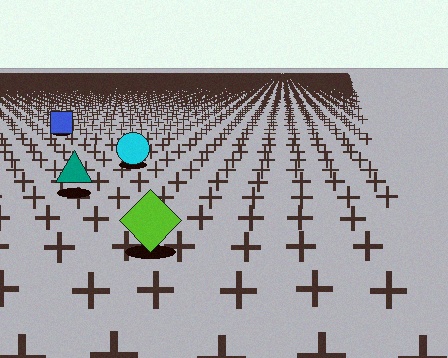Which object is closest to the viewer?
The lime diamond is closest. The texture marks near it are larger and more spread out.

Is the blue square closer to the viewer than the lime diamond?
No. The lime diamond is closer — you can tell from the texture gradient: the ground texture is coarser near it.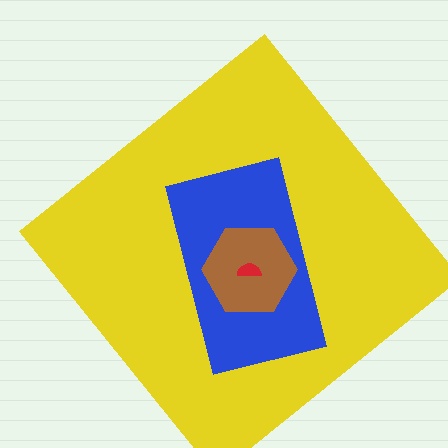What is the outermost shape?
The yellow diamond.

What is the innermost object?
The red semicircle.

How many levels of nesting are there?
4.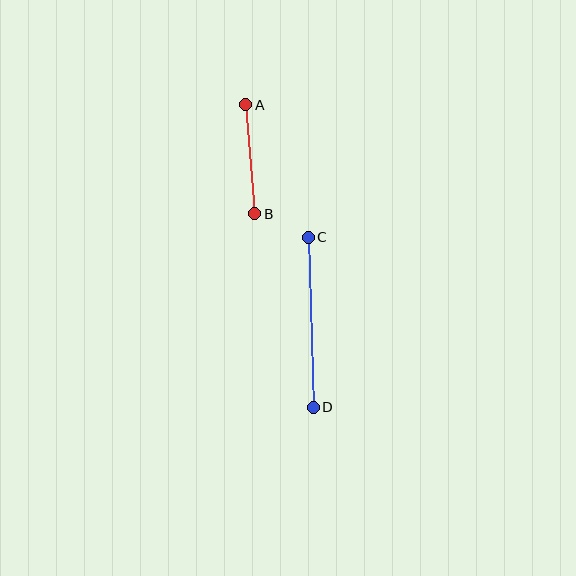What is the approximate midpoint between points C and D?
The midpoint is at approximately (311, 322) pixels.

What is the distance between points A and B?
The distance is approximately 109 pixels.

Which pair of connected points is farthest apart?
Points C and D are farthest apart.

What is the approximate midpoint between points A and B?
The midpoint is at approximately (250, 159) pixels.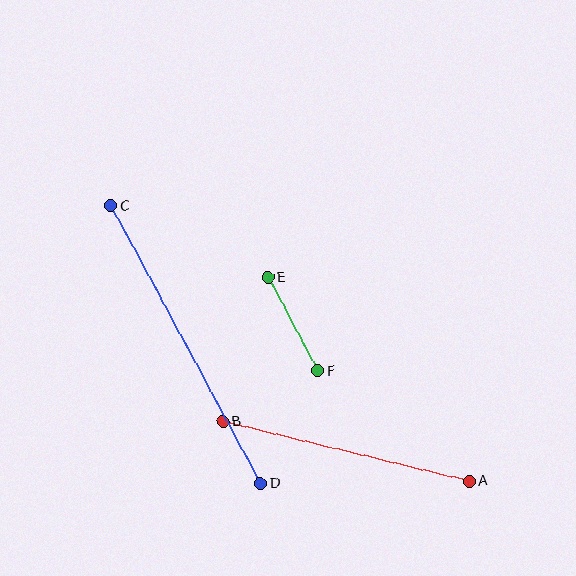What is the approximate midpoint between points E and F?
The midpoint is at approximately (293, 324) pixels.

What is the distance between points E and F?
The distance is approximately 106 pixels.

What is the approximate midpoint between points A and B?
The midpoint is at approximately (346, 451) pixels.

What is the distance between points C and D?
The distance is approximately 315 pixels.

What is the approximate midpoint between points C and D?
The midpoint is at approximately (186, 344) pixels.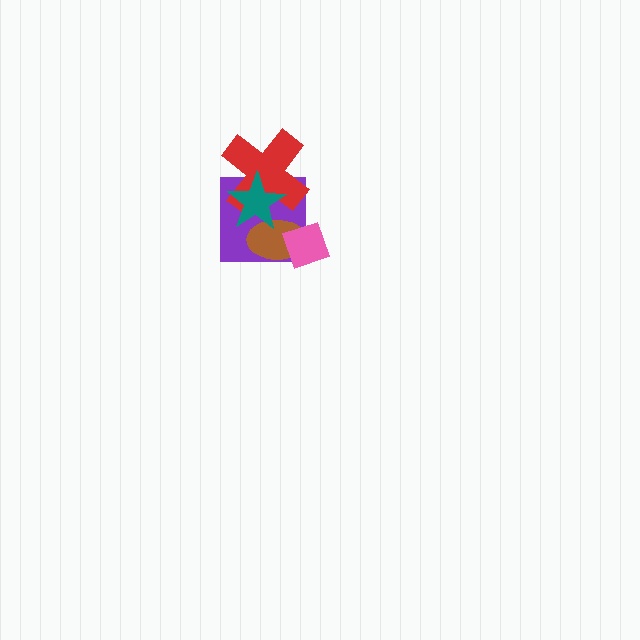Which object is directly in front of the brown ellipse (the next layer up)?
The teal star is directly in front of the brown ellipse.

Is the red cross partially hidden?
Yes, it is partially covered by another shape.